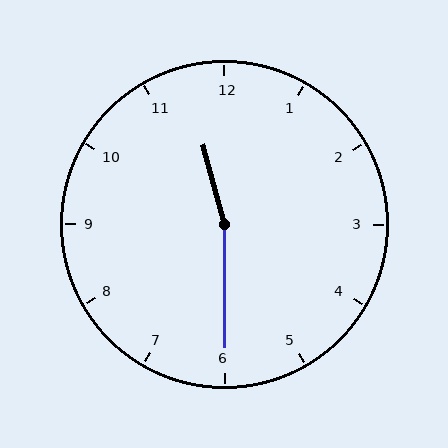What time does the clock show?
11:30.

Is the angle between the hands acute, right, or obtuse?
It is obtuse.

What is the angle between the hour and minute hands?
Approximately 165 degrees.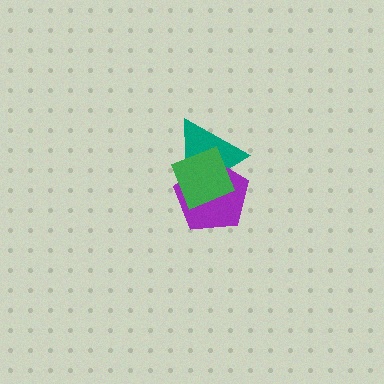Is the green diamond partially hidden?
No, no other shape covers it.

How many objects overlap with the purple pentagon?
2 objects overlap with the purple pentagon.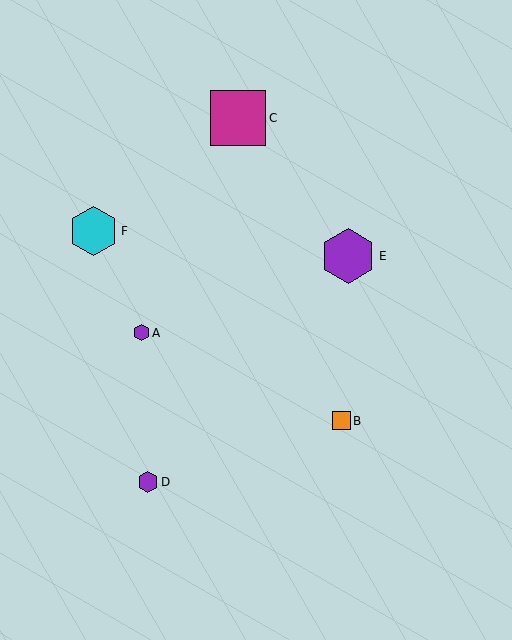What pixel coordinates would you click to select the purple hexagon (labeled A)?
Click at (141, 333) to select the purple hexagon A.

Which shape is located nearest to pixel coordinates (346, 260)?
The purple hexagon (labeled E) at (348, 256) is nearest to that location.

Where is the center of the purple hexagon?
The center of the purple hexagon is at (141, 333).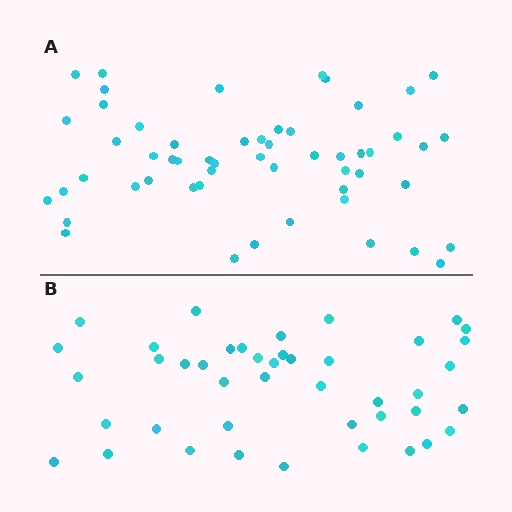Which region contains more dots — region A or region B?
Region A (the top region) has more dots.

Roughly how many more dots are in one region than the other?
Region A has roughly 12 or so more dots than region B.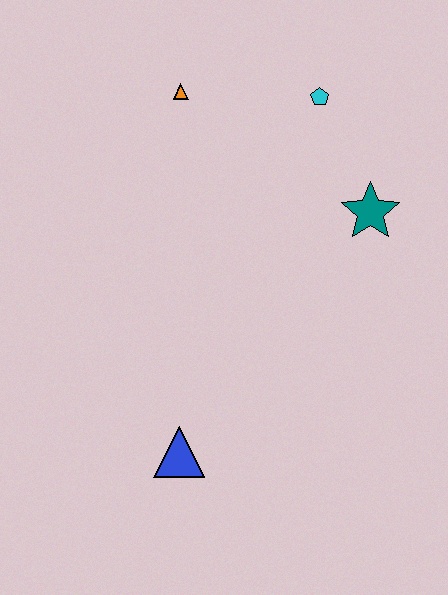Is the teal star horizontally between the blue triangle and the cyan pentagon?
No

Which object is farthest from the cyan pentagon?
The blue triangle is farthest from the cyan pentagon.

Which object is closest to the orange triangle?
The cyan pentagon is closest to the orange triangle.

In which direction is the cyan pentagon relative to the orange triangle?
The cyan pentagon is to the right of the orange triangle.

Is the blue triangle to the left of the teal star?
Yes